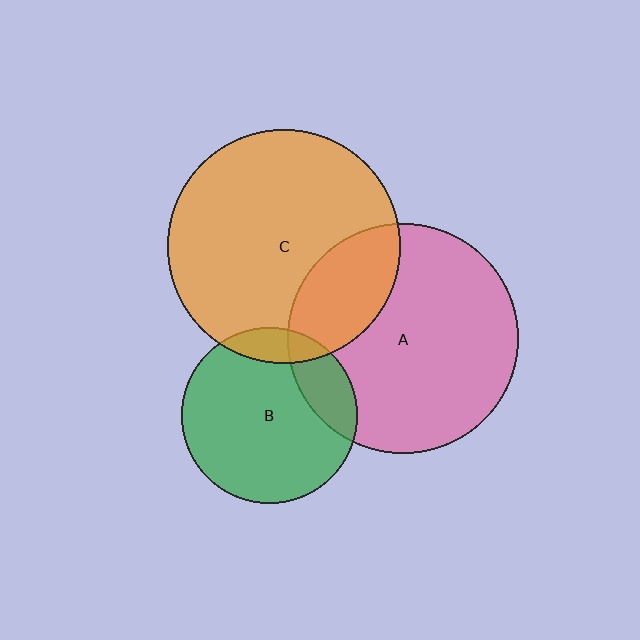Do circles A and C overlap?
Yes.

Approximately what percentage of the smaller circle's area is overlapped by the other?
Approximately 25%.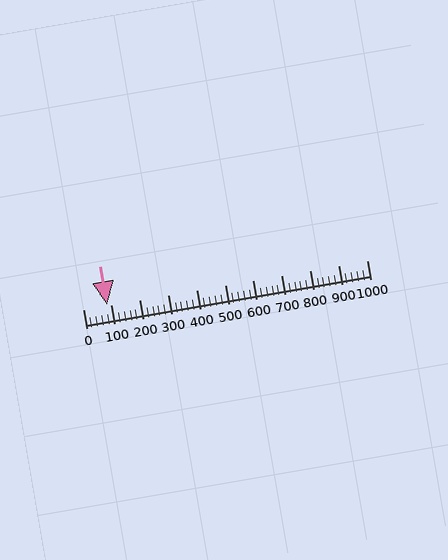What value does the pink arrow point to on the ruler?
The pink arrow points to approximately 84.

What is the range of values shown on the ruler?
The ruler shows values from 0 to 1000.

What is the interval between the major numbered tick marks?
The major tick marks are spaced 100 units apart.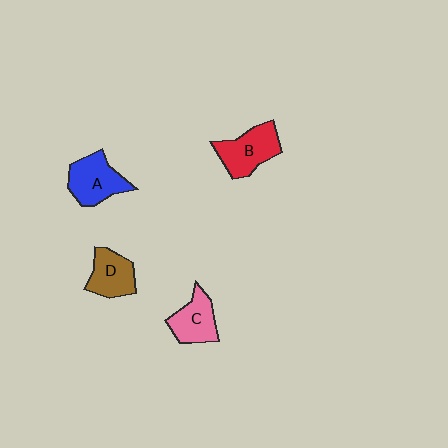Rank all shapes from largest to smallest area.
From largest to smallest: B (red), A (blue), C (pink), D (brown).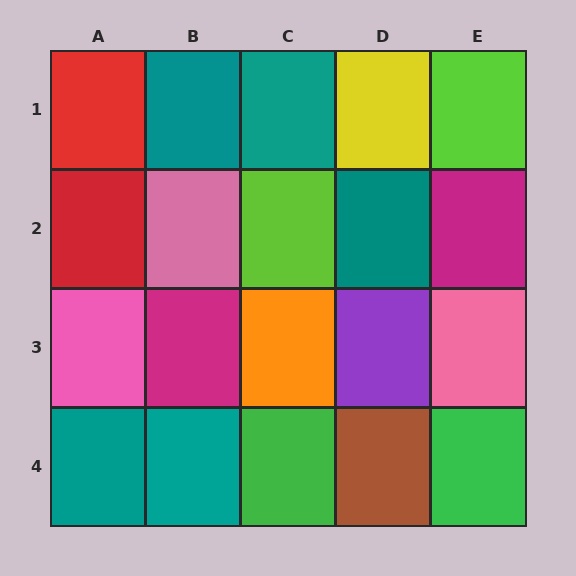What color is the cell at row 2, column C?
Lime.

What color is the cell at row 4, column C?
Green.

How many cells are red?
2 cells are red.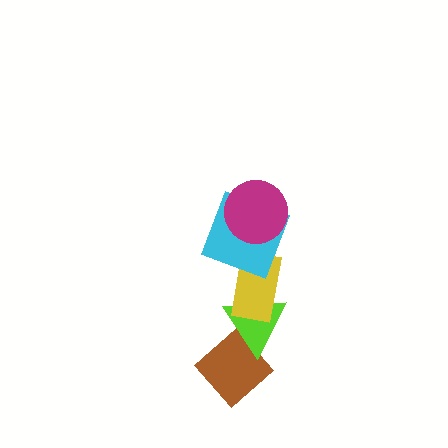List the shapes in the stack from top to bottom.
From top to bottom: the magenta circle, the cyan square, the yellow rectangle, the lime triangle, the brown diamond.